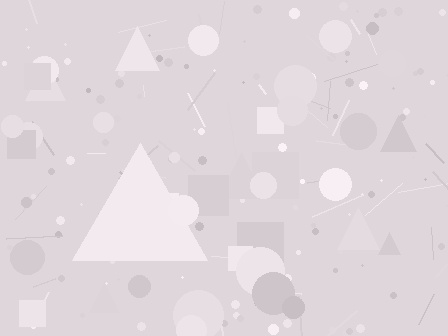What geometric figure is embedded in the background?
A triangle is embedded in the background.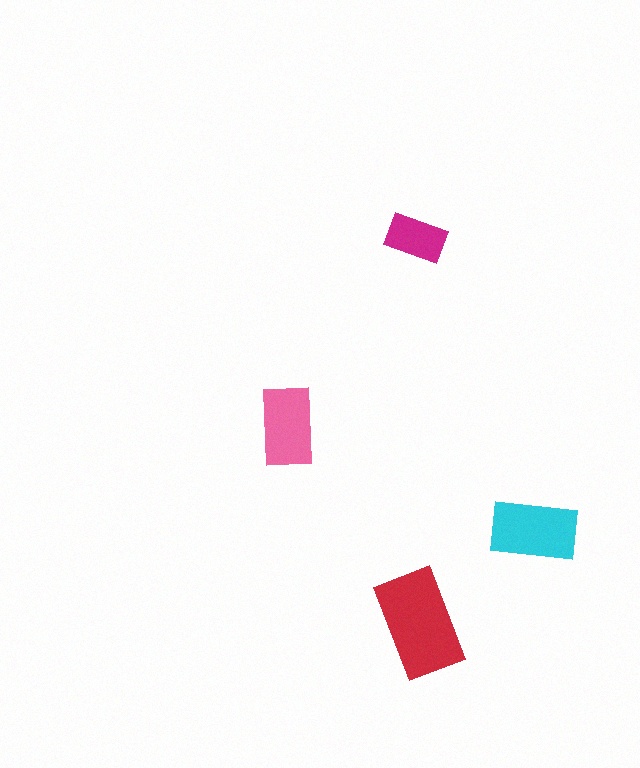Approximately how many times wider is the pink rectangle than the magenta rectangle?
About 1.5 times wider.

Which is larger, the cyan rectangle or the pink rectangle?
The cyan one.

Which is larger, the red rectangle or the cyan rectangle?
The red one.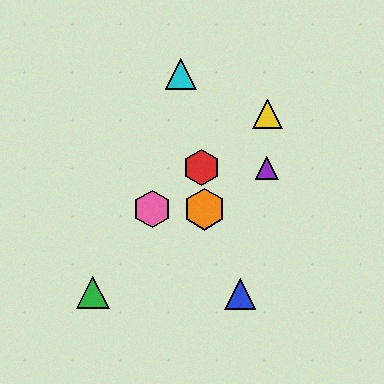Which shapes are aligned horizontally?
The red hexagon, the purple triangle are aligned horizontally.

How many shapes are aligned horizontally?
2 shapes (the red hexagon, the purple triangle) are aligned horizontally.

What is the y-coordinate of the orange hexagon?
The orange hexagon is at y≈209.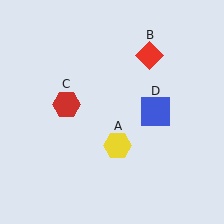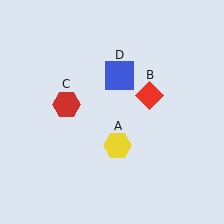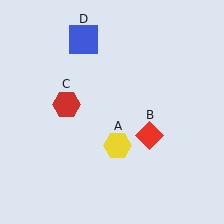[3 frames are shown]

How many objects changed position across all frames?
2 objects changed position: red diamond (object B), blue square (object D).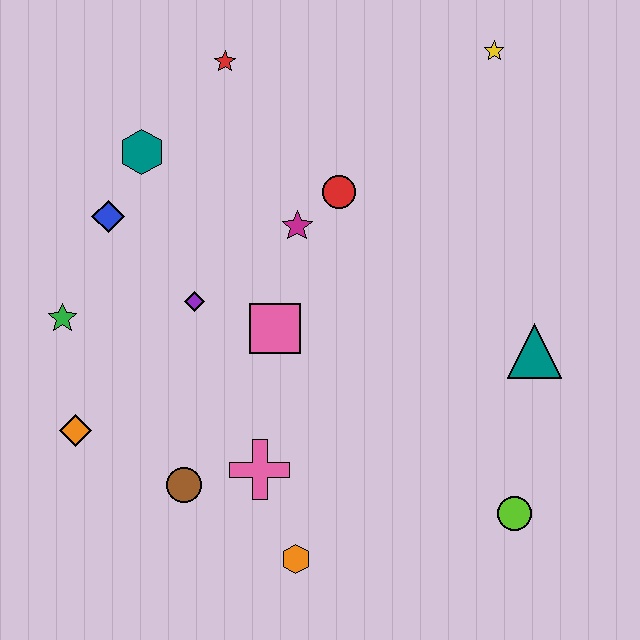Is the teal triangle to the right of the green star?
Yes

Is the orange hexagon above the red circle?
No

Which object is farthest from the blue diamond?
The lime circle is farthest from the blue diamond.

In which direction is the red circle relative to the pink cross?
The red circle is above the pink cross.